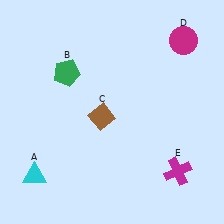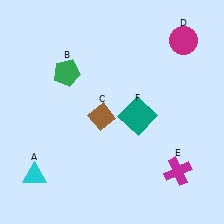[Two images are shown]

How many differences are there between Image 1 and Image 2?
There is 1 difference between the two images.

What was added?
A teal square (F) was added in Image 2.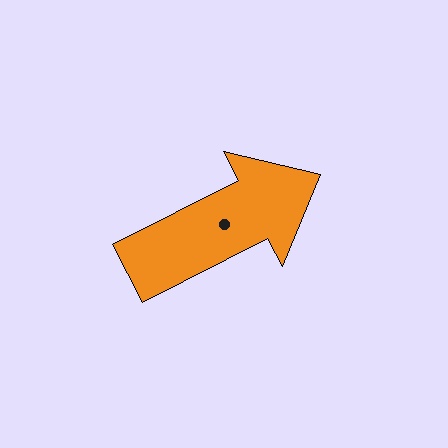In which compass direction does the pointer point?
Northeast.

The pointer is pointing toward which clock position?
Roughly 2 o'clock.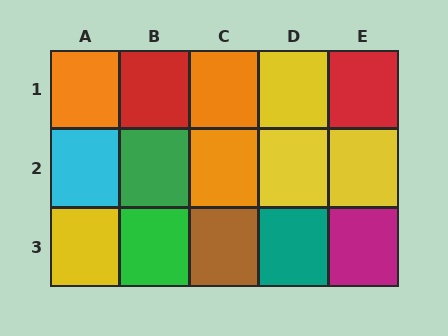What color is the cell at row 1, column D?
Yellow.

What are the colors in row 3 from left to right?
Yellow, green, brown, teal, magenta.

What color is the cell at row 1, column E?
Red.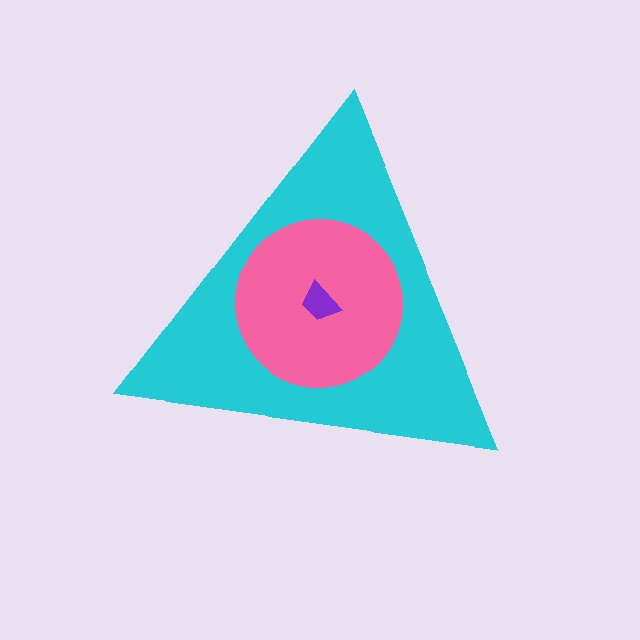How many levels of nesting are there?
3.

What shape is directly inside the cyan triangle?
The pink circle.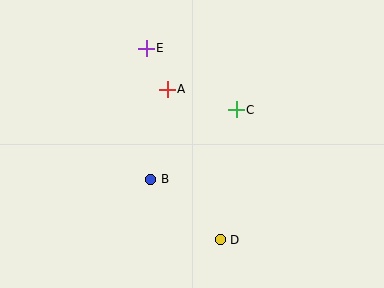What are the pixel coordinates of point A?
Point A is at (167, 89).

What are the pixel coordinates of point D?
Point D is at (220, 240).